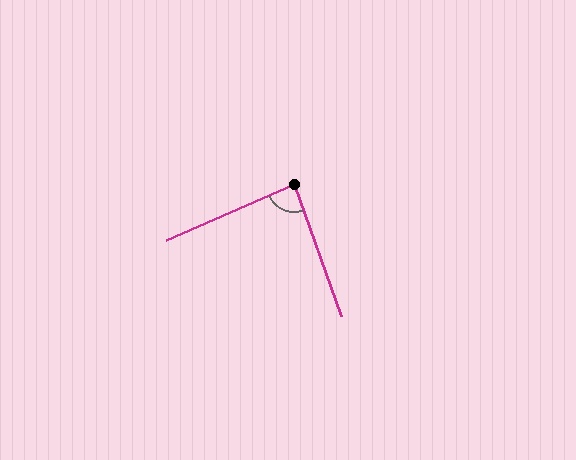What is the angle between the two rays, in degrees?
Approximately 86 degrees.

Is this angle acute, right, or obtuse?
It is approximately a right angle.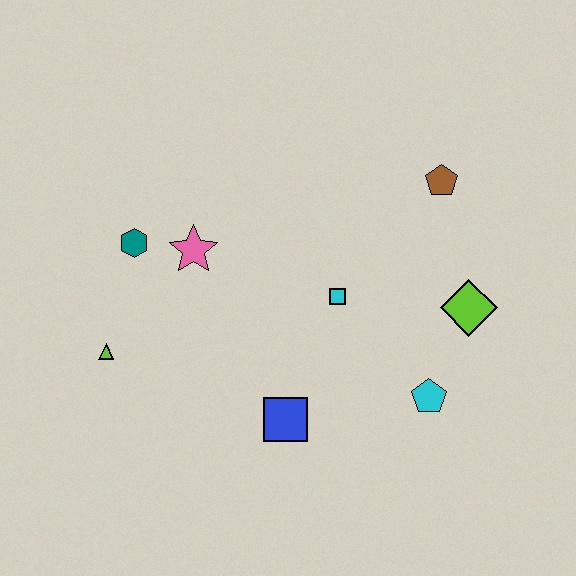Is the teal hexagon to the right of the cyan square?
No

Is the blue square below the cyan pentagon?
Yes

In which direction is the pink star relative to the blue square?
The pink star is above the blue square.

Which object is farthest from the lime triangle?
The brown pentagon is farthest from the lime triangle.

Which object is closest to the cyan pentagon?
The lime diamond is closest to the cyan pentagon.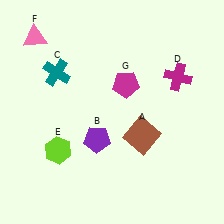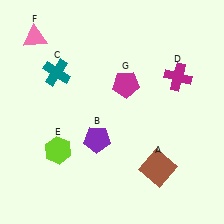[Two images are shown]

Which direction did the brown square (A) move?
The brown square (A) moved down.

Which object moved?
The brown square (A) moved down.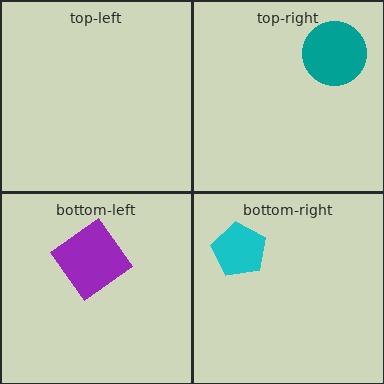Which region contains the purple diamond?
The bottom-left region.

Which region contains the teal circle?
The top-right region.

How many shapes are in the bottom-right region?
1.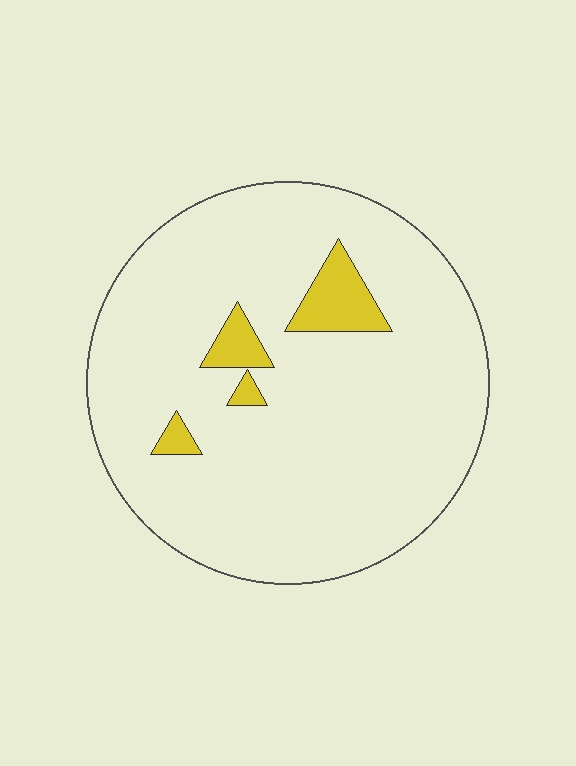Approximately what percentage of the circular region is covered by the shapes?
Approximately 10%.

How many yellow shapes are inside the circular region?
4.